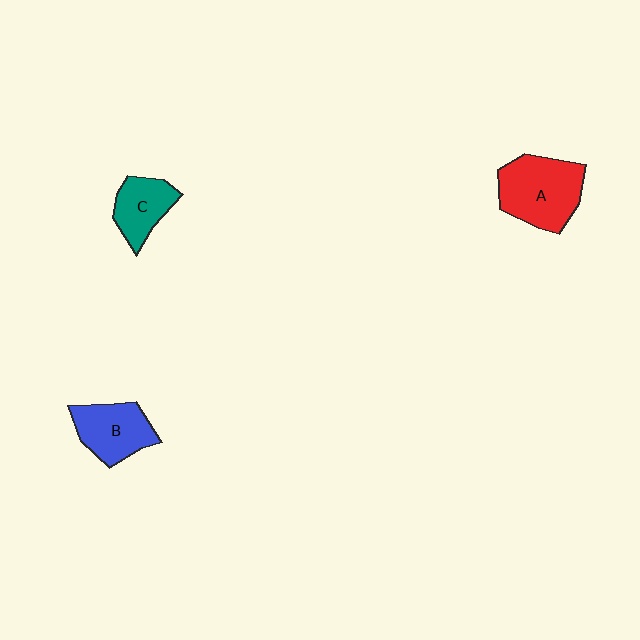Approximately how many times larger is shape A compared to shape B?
Approximately 1.3 times.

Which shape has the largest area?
Shape A (red).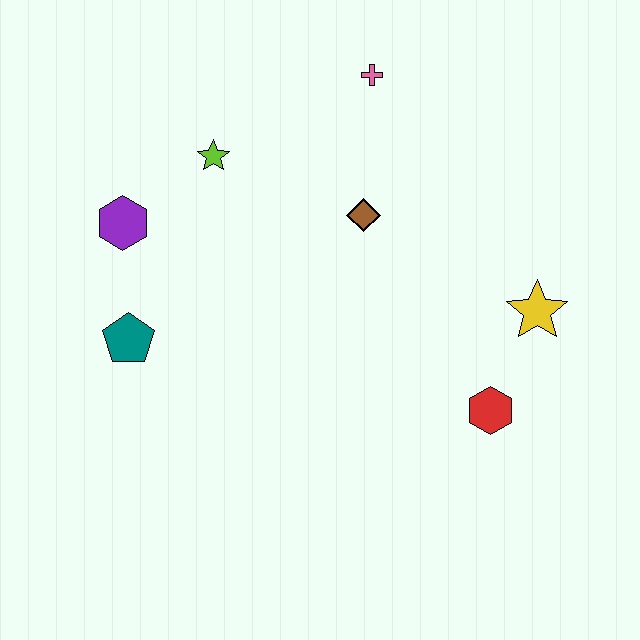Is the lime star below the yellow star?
No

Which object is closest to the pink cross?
The brown diamond is closest to the pink cross.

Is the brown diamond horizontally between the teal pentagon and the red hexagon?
Yes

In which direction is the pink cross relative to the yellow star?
The pink cross is above the yellow star.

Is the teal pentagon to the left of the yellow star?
Yes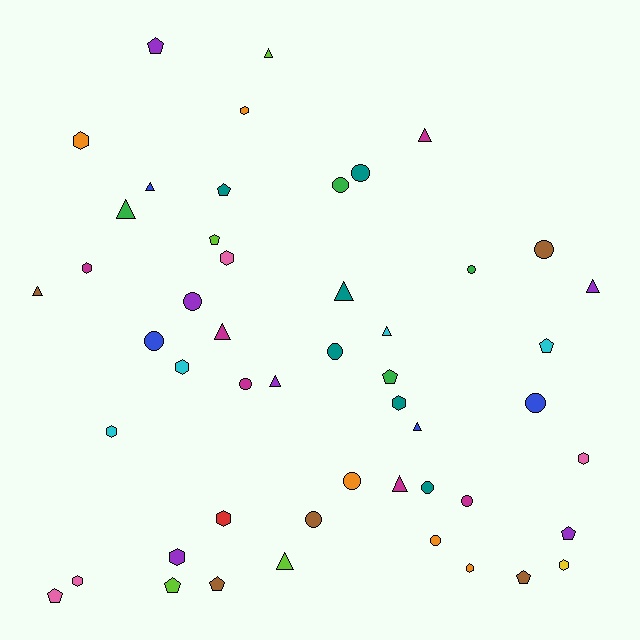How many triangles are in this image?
There are 13 triangles.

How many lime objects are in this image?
There are 4 lime objects.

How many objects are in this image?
There are 50 objects.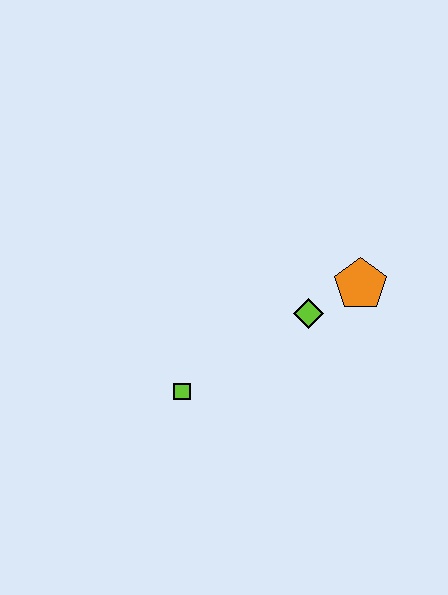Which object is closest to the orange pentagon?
The lime diamond is closest to the orange pentagon.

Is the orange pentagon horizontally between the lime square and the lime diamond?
No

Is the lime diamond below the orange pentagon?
Yes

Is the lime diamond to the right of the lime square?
Yes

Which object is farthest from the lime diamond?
The lime square is farthest from the lime diamond.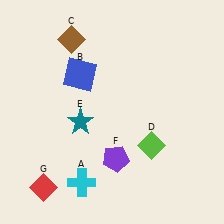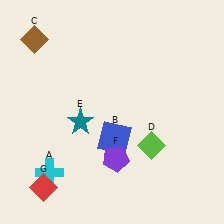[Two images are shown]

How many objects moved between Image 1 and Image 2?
3 objects moved between the two images.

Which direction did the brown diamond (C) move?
The brown diamond (C) moved left.